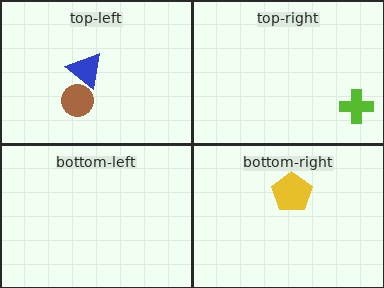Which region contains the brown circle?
The top-left region.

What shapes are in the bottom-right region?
The yellow pentagon.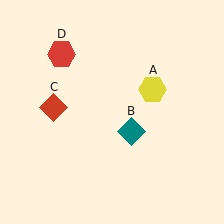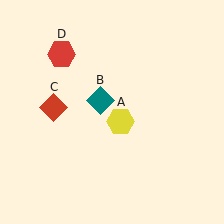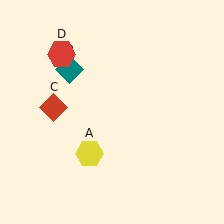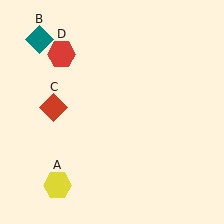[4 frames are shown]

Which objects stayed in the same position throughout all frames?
Red diamond (object C) and red hexagon (object D) remained stationary.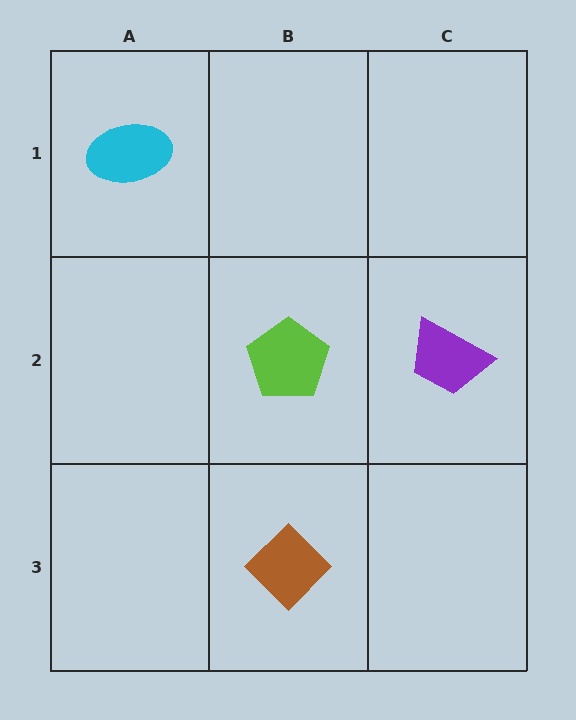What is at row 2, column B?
A lime pentagon.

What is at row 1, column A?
A cyan ellipse.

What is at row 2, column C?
A purple trapezoid.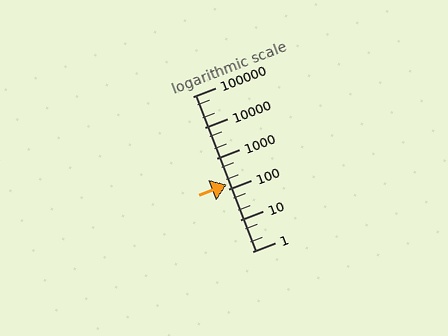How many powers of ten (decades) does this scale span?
The scale spans 5 decades, from 1 to 100000.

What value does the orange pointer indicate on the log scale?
The pointer indicates approximately 140.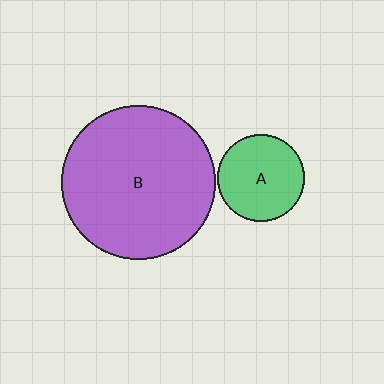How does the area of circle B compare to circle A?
Approximately 3.1 times.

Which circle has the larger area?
Circle B (purple).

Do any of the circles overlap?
No, none of the circles overlap.